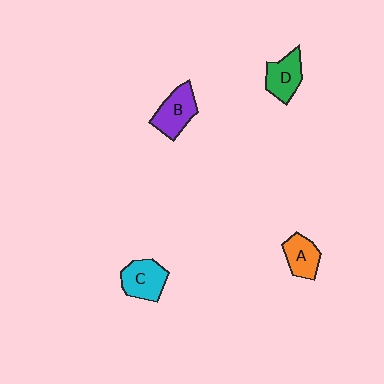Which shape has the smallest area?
Shape A (orange).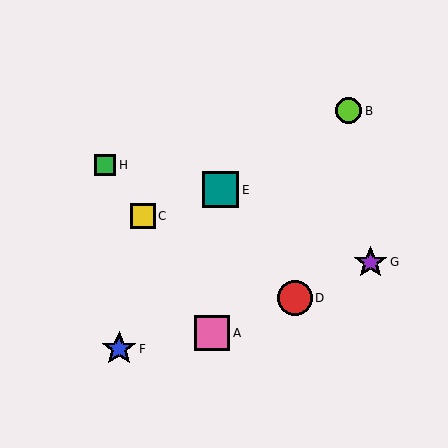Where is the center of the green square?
The center of the green square is at (105, 165).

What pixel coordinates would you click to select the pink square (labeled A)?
Click at (212, 333) to select the pink square A.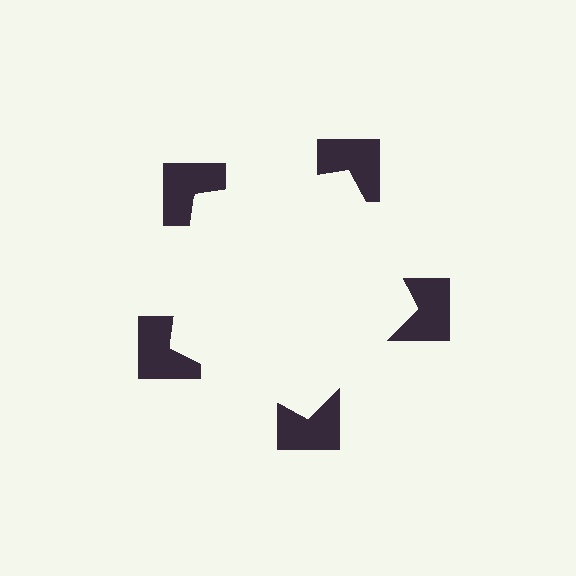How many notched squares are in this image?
There are 5 — one at each vertex of the illusory pentagon.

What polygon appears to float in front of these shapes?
An illusory pentagon — its edges are inferred from the aligned wedge cuts in the notched squares, not physically drawn.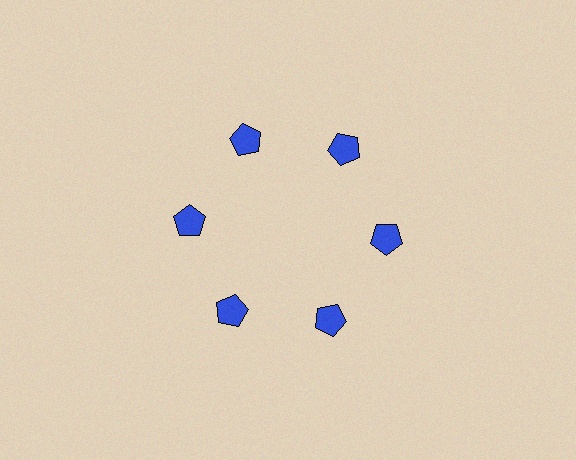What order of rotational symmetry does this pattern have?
This pattern has 6-fold rotational symmetry.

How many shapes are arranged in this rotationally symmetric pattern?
There are 6 shapes, arranged in 6 groups of 1.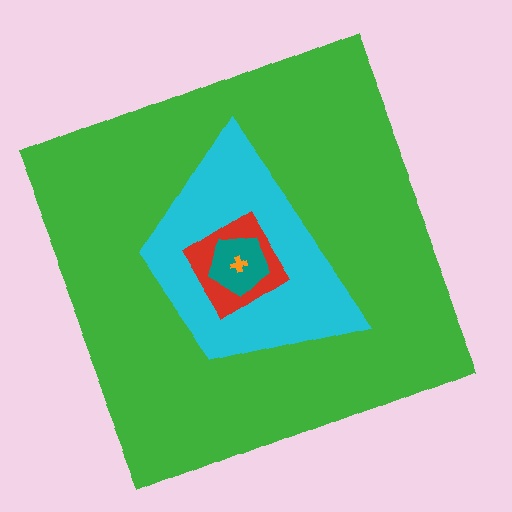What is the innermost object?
The orange cross.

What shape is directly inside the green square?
The cyan trapezoid.